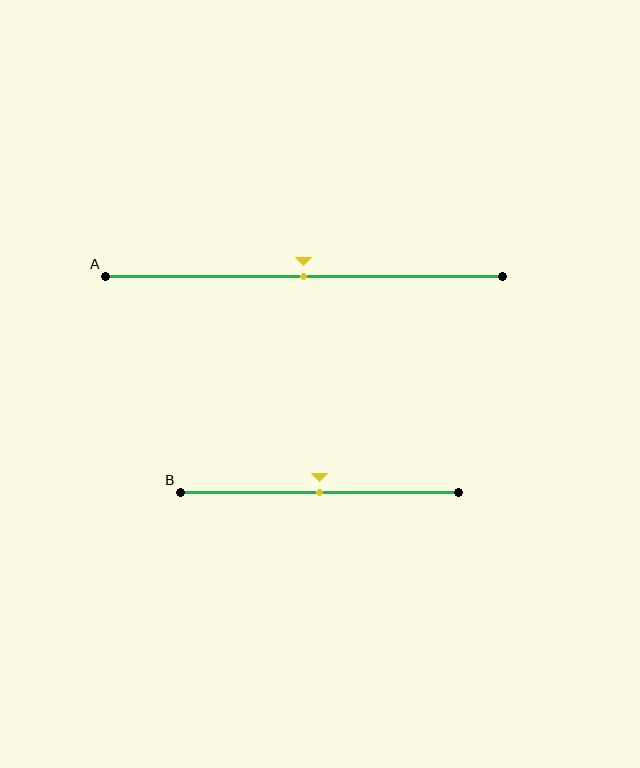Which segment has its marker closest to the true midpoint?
Segment A has its marker closest to the true midpoint.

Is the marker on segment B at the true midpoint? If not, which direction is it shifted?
Yes, the marker on segment B is at the true midpoint.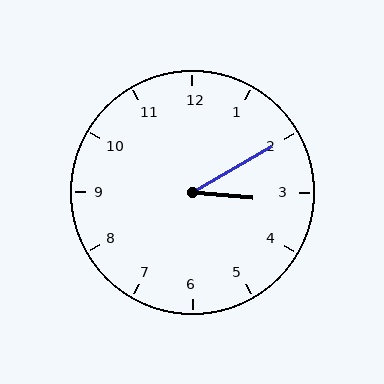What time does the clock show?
3:10.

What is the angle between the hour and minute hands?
Approximately 35 degrees.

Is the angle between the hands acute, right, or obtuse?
It is acute.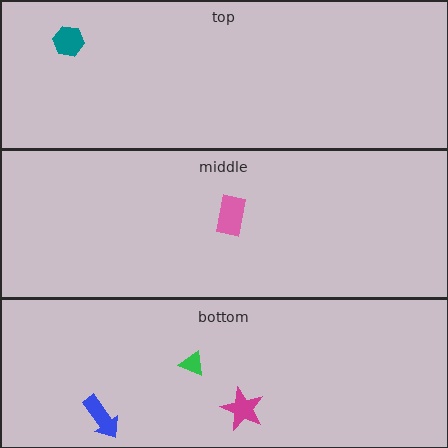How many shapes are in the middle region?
1.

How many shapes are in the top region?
1.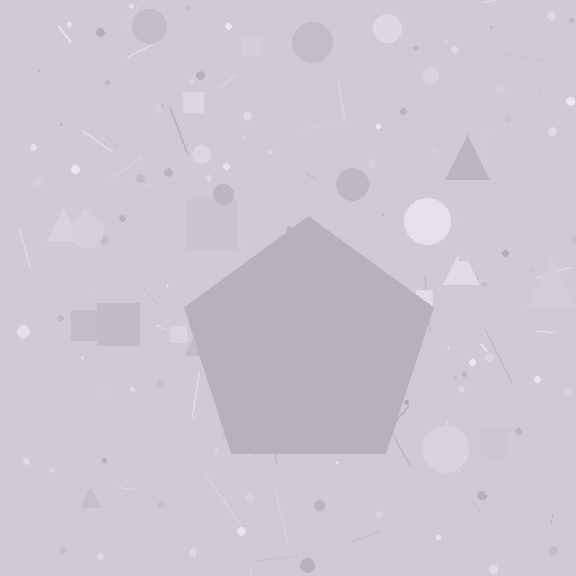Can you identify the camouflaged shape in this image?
The camouflaged shape is a pentagon.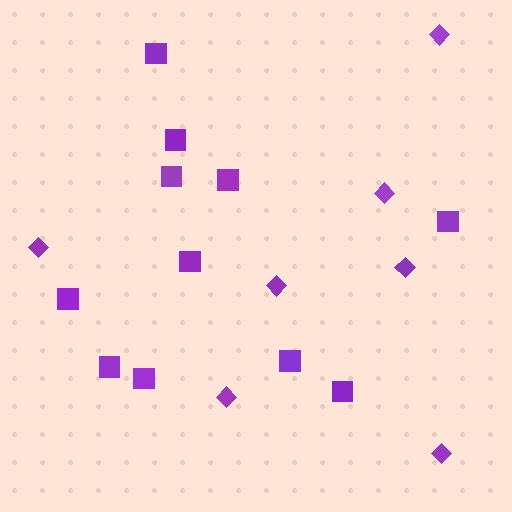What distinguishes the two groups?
There are 2 groups: one group of diamonds (7) and one group of squares (11).